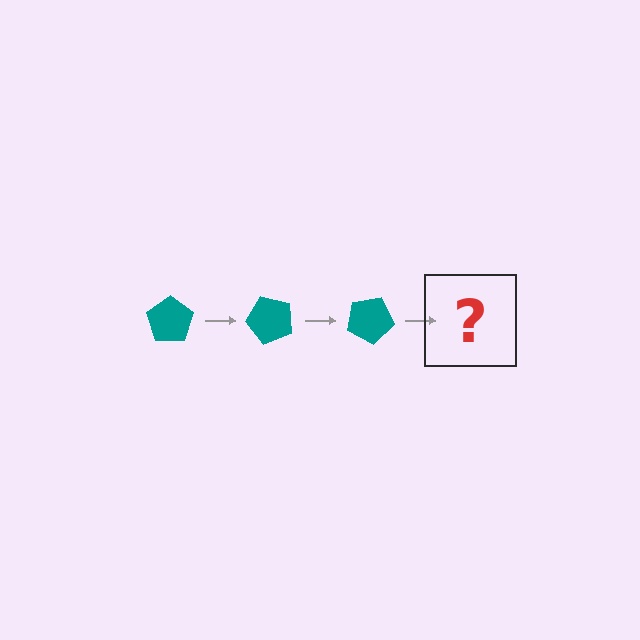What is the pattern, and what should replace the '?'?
The pattern is that the pentagon rotates 50 degrees each step. The '?' should be a teal pentagon rotated 150 degrees.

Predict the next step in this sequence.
The next step is a teal pentagon rotated 150 degrees.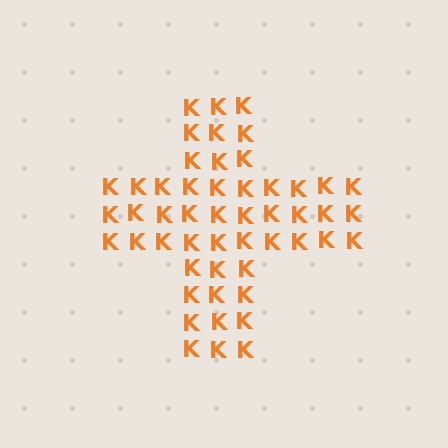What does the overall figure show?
The overall figure shows a cross.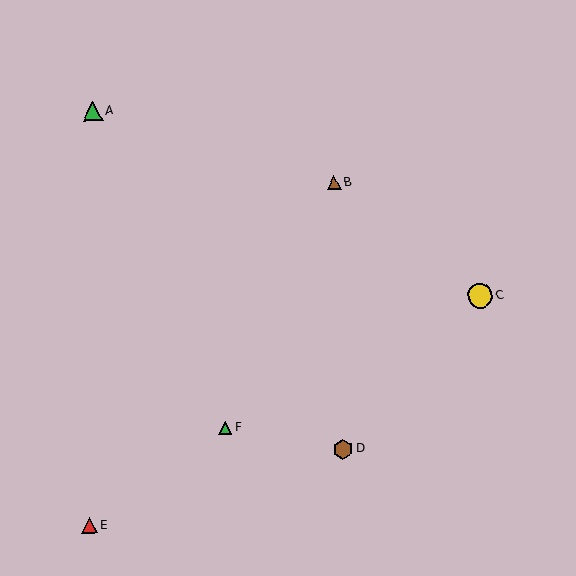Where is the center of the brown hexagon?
The center of the brown hexagon is at (343, 449).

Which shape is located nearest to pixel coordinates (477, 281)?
The yellow circle (labeled C) at (480, 296) is nearest to that location.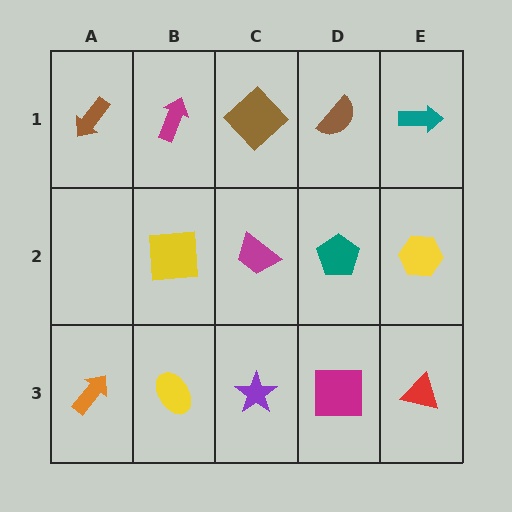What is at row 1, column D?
A brown semicircle.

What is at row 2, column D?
A teal pentagon.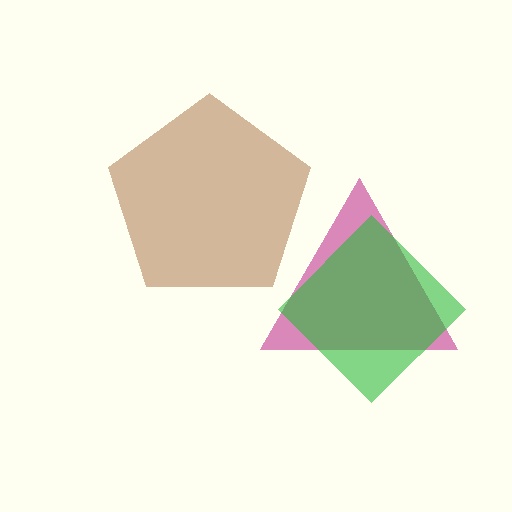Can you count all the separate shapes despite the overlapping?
Yes, there are 3 separate shapes.